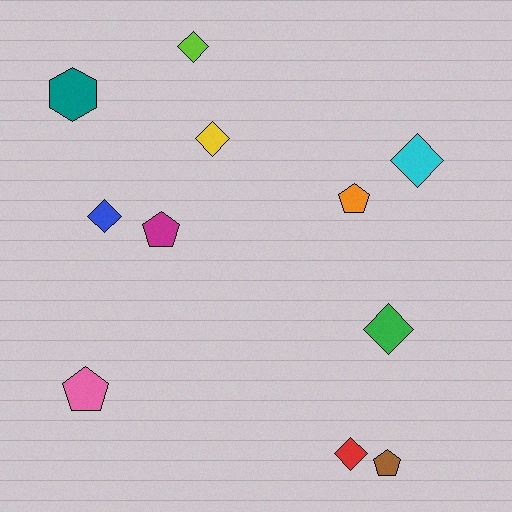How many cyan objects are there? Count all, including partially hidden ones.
There is 1 cyan object.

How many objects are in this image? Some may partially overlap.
There are 11 objects.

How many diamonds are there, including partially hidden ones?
There are 6 diamonds.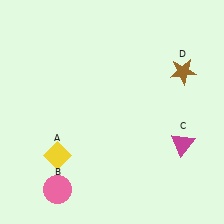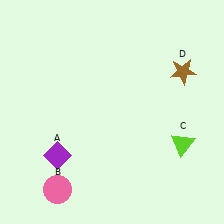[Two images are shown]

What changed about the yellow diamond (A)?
In Image 1, A is yellow. In Image 2, it changed to purple.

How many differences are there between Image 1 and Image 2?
There are 2 differences between the two images.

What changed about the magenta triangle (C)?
In Image 1, C is magenta. In Image 2, it changed to lime.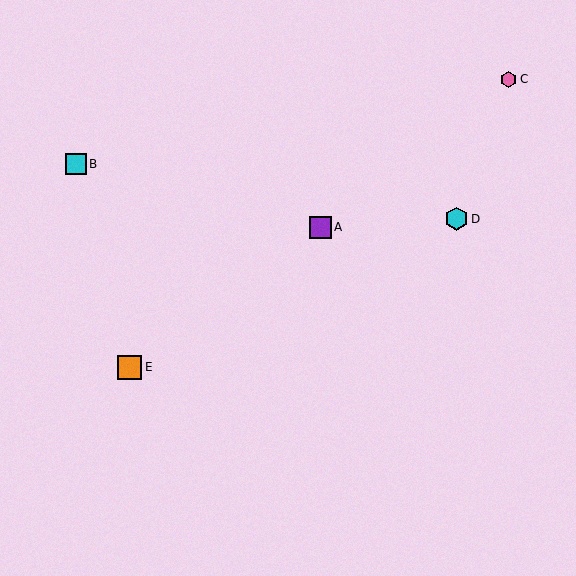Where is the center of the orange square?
The center of the orange square is at (130, 367).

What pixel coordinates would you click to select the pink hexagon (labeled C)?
Click at (509, 79) to select the pink hexagon C.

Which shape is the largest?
The orange square (labeled E) is the largest.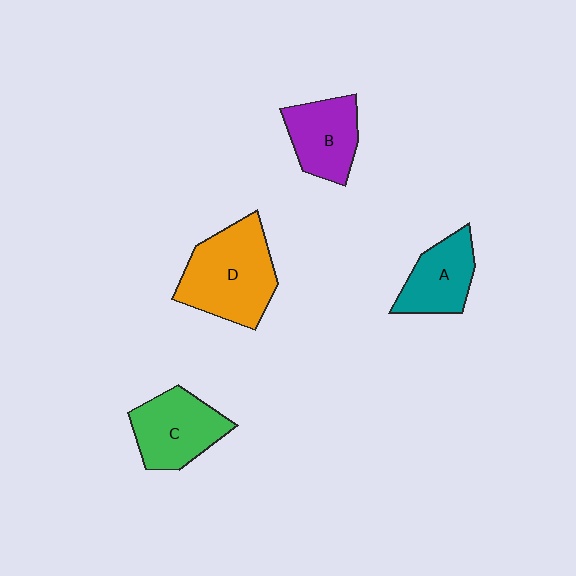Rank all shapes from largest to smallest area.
From largest to smallest: D (orange), C (green), B (purple), A (teal).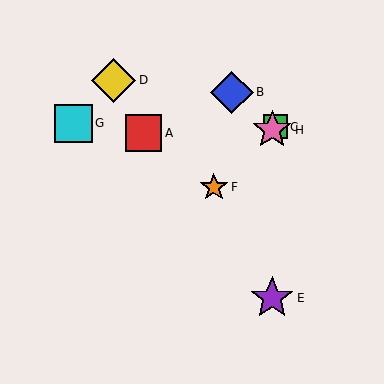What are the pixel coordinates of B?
Object B is at (232, 92).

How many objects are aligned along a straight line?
3 objects (C, F, H) are aligned along a straight line.